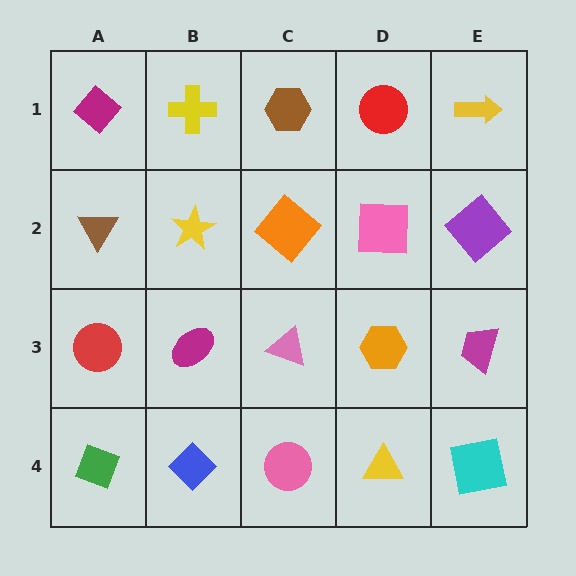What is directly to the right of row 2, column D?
A purple diamond.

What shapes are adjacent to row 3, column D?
A pink square (row 2, column D), a yellow triangle (row 4, column D), a pink triangle (row 3, column C), a magenta trapezoid (row 3, column E).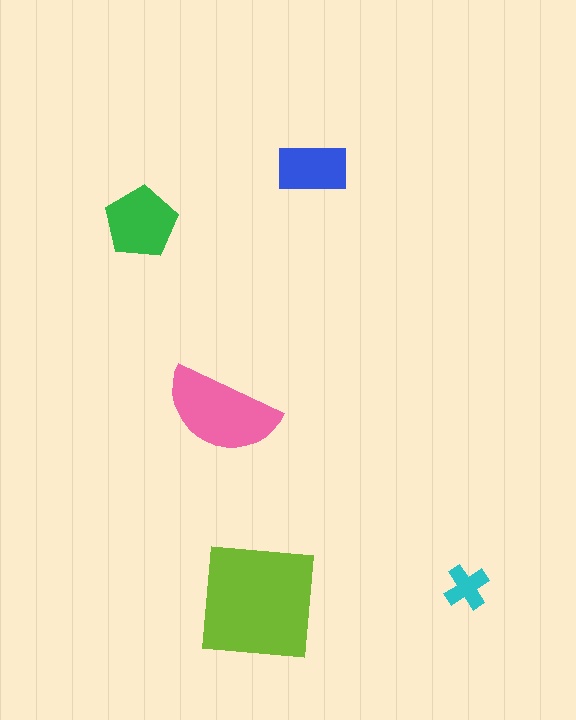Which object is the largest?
The lime square.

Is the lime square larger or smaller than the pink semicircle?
Larger.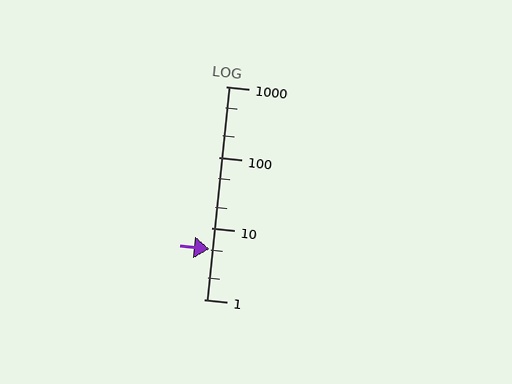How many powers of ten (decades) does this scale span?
The scale spans 3 decades, from 1 to 1000.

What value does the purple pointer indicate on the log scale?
The pointer indicates approximately 5.1.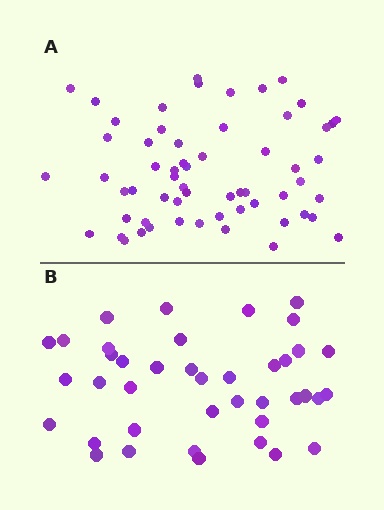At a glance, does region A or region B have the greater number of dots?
Region A (the top region) has more dots.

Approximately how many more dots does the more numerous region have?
Region A has approximately 20 more dots than region B.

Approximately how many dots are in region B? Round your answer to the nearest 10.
About 40 dots.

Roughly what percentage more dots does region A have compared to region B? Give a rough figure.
About 50% more.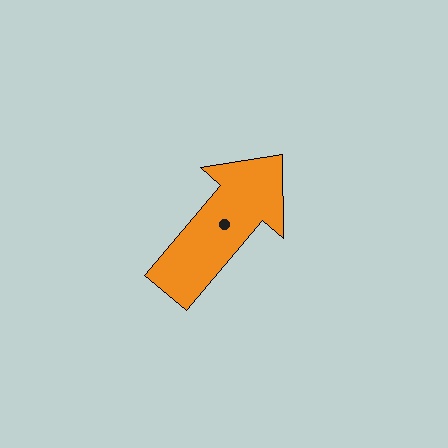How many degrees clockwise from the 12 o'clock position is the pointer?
Approximately 40 degrees.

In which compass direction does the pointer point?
Northeast.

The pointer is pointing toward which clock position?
Roughly 1 o'clock.